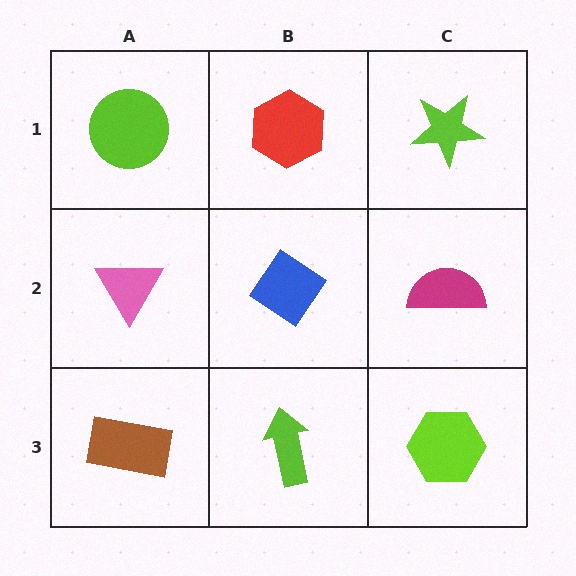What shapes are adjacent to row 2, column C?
A lime star (row 1, column C), a lime hexagon (row 3, column C), a blue diamond (row 2, column B).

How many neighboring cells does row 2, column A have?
3.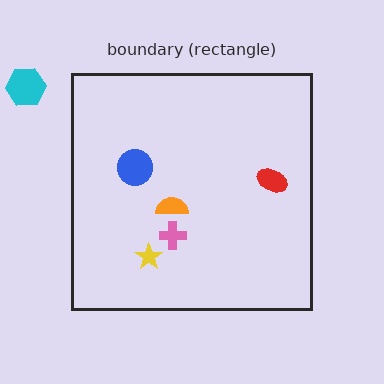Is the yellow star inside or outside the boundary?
Inside.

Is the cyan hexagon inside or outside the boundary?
Outside.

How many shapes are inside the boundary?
5 inside, 1 outside.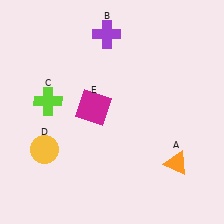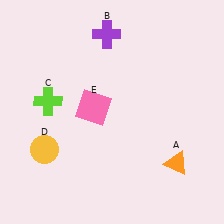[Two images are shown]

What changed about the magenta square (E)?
In Image 1, E is magenta. In Image 2, it changed to pink.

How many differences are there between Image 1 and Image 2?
There is 1 difference between the two images.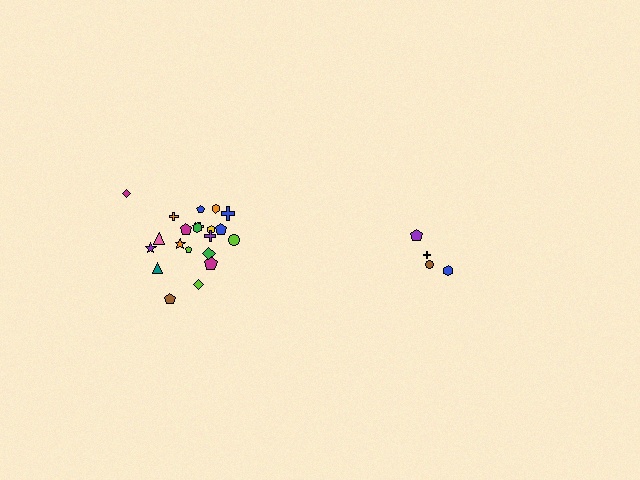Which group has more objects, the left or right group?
The left group.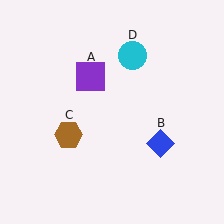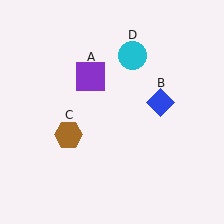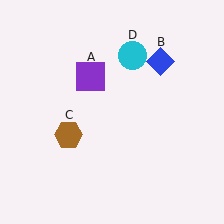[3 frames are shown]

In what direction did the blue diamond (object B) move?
The blue diamond (object B) moved up.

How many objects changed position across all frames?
1 object changed position: blue diamond (object B).